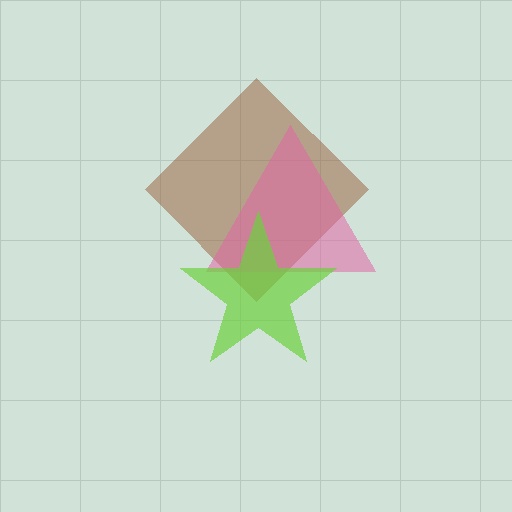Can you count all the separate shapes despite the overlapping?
Yes, there are 3 separate shapes.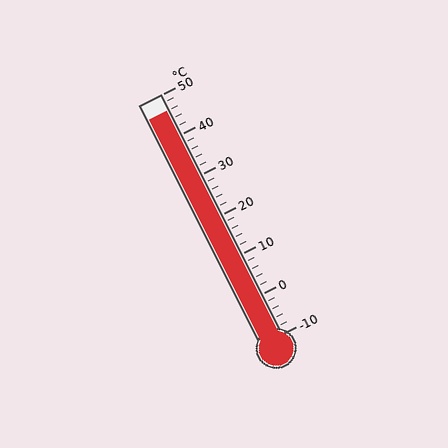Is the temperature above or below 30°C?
The temperature is above 30°C.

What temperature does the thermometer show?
The thermometer shows approximately 46°C.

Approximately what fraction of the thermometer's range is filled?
The thermometer is filled to approximately 95% of its range.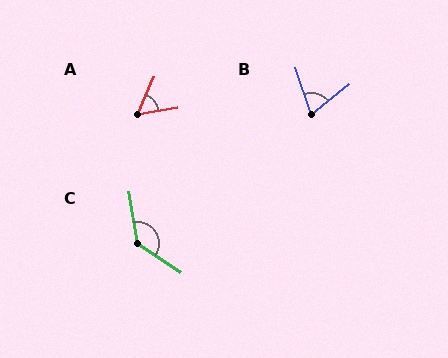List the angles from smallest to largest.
A (56°), B (70°), C (133°).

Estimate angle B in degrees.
Approximately 70 degrees.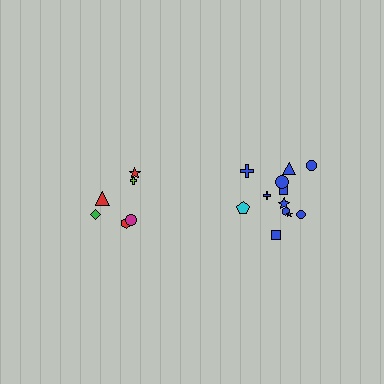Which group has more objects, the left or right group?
The right group.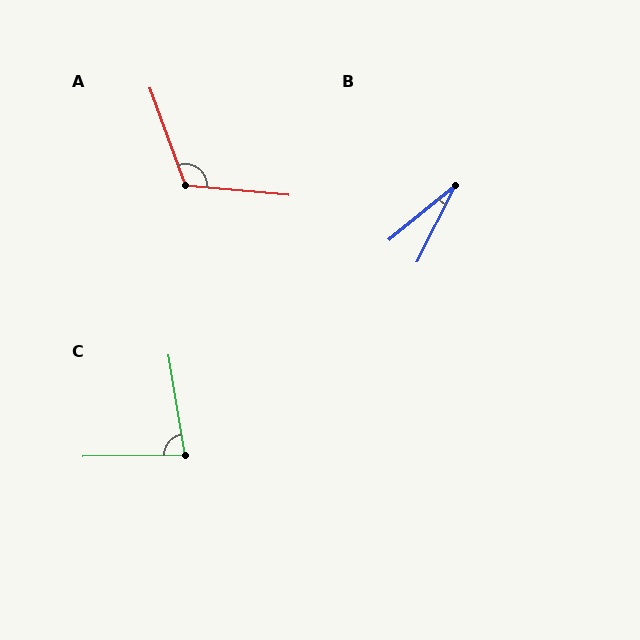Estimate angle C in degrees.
Approximately 81 degrees.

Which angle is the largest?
A, at approximately 116 degrees.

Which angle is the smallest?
B, at approximately 24 degrees.